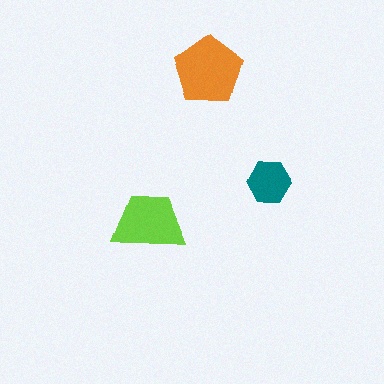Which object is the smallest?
The teal hexagon.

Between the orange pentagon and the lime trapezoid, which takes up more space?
The orange pentagon.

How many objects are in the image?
There are 3 objects in the image.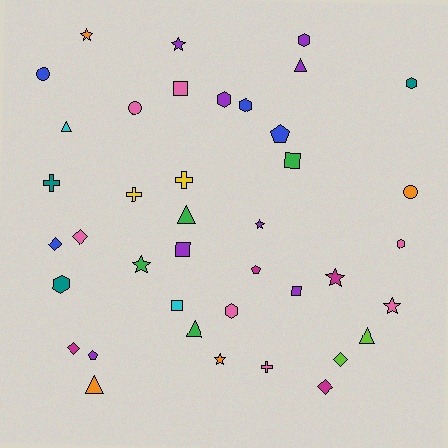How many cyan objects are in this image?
There are 2 cyan objects.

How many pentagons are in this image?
There are 3 pentagons.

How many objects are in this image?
There are 40 objects.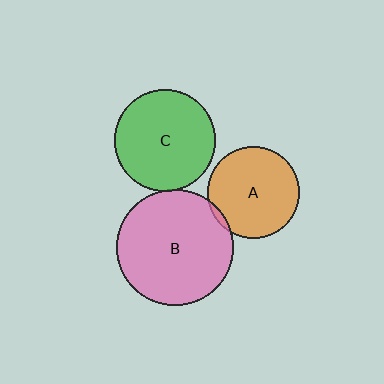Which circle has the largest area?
Circle B (pink).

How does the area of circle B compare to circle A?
Approximately 1.6 times.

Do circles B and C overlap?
Yes.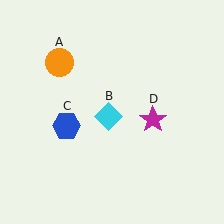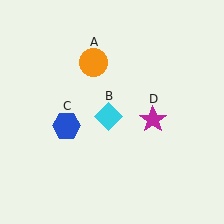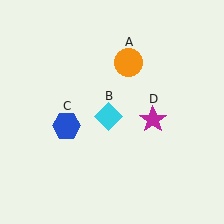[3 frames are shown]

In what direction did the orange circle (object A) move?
The orange circle (object A) moved right.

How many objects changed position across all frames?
1 object changed position: orange circle (object A).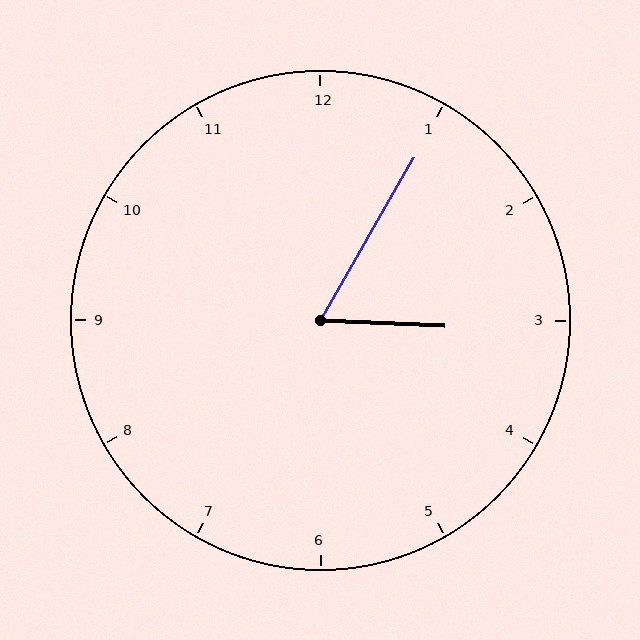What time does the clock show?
3:05.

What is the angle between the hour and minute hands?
Approximately 62 degrees.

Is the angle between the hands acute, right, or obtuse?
It is acute.